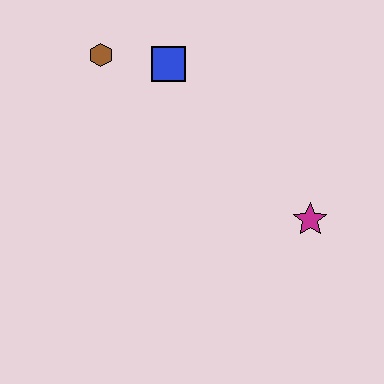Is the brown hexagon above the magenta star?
Yes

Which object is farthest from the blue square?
The magenta star is farthest from the blue square.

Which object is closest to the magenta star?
The blue square is closest to the magenta star.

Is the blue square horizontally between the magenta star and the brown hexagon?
Yes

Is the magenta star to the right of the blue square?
Yes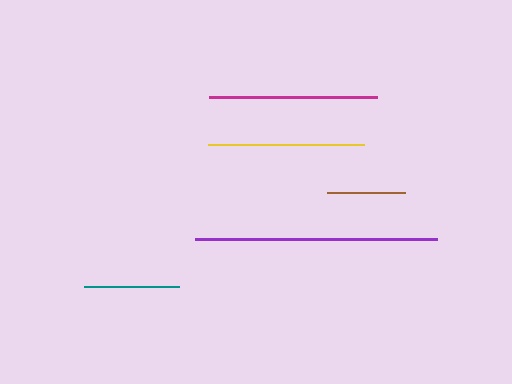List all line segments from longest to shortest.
From longest to shortest: purple, magenta, yellow, teal, brown.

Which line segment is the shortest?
The brown line is the shortest at approximately 78 pixels.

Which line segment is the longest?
The purple line is the longest at approximately 242 pixels.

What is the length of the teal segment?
The teal segment is approximately 95 pixels long.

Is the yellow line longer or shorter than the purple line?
The purple line is longer than the yellow line.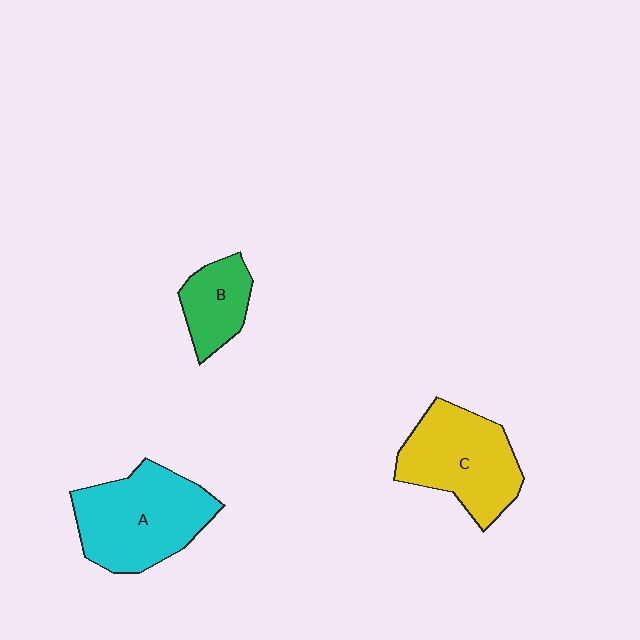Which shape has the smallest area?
Shape B (green).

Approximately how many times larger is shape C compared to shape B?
Approximately 1.9 times.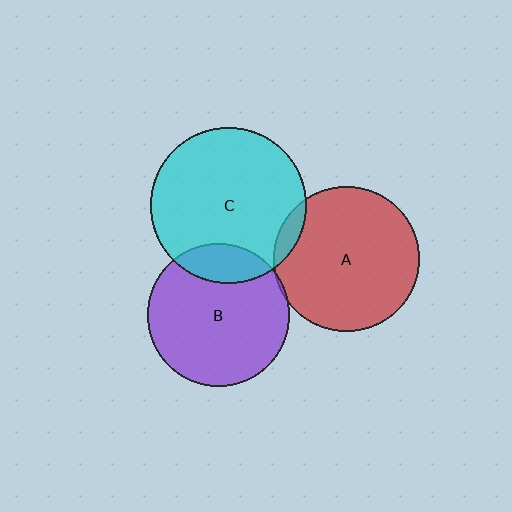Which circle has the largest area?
Circle C (cyan).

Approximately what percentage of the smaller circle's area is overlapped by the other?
Approximately 5%.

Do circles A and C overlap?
Yes.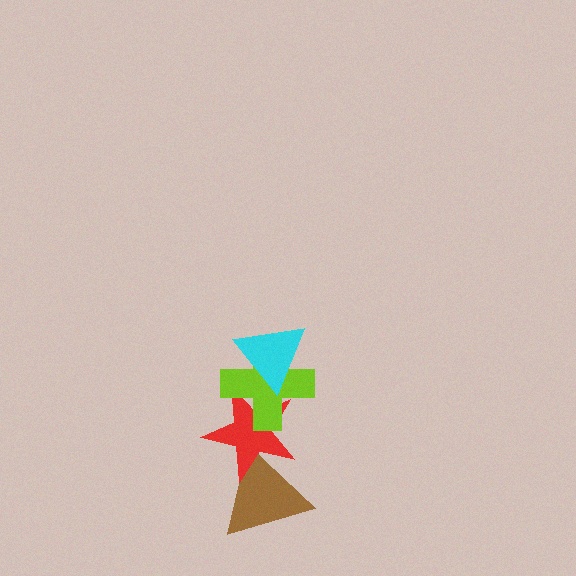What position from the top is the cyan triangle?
The cyan triangle is 1st from the top.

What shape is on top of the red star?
The lime cross is on top of the red star.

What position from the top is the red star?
The red star is 3rd from the top.